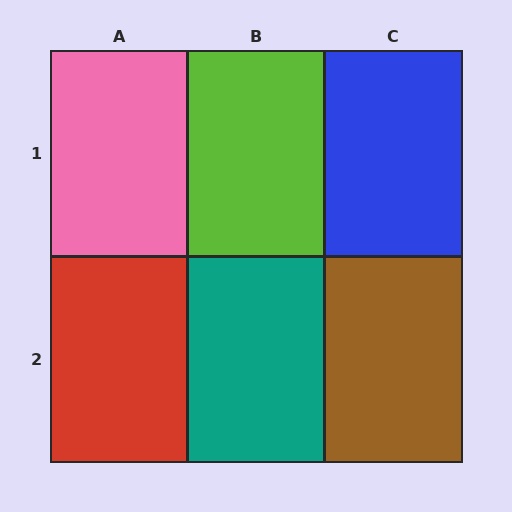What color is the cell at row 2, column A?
Red.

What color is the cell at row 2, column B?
Teal.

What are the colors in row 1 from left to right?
Pink, lime, blue.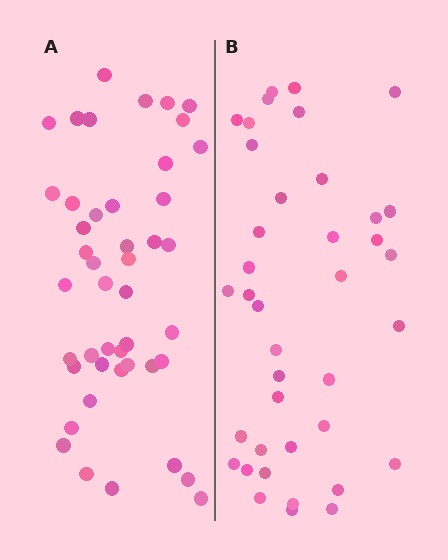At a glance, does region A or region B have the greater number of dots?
Region A (the left region) has more dots.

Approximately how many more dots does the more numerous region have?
Region A has about 6 more dots than region B.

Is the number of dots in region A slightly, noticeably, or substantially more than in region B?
Region A has only slightly more — the two regions are fairly close. The ratio is roughly 1.2 to 1.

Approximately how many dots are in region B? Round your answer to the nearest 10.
About 40 dots. (The exact count is 39, which rounds to 40.)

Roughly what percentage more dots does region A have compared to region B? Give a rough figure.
About 15% more.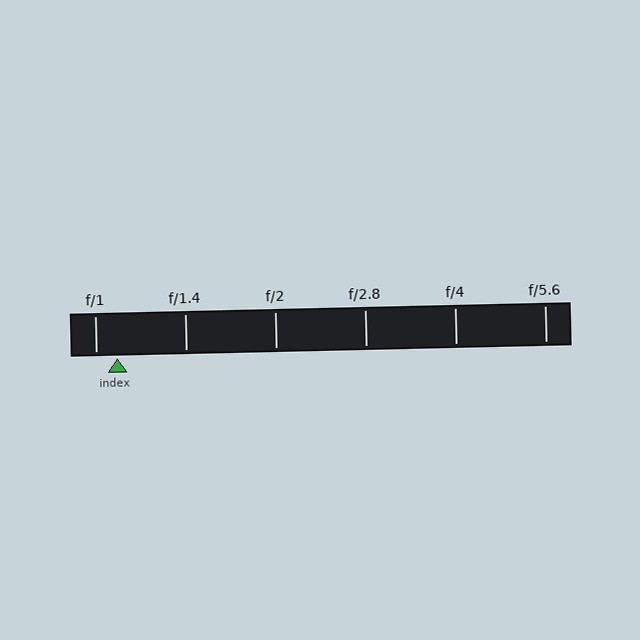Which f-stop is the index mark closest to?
The index mark is closest to f/1.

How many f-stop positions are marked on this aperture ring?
There are 6 f-stop positions marked.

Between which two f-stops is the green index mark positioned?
The index mark is between f/1 and f/1.4.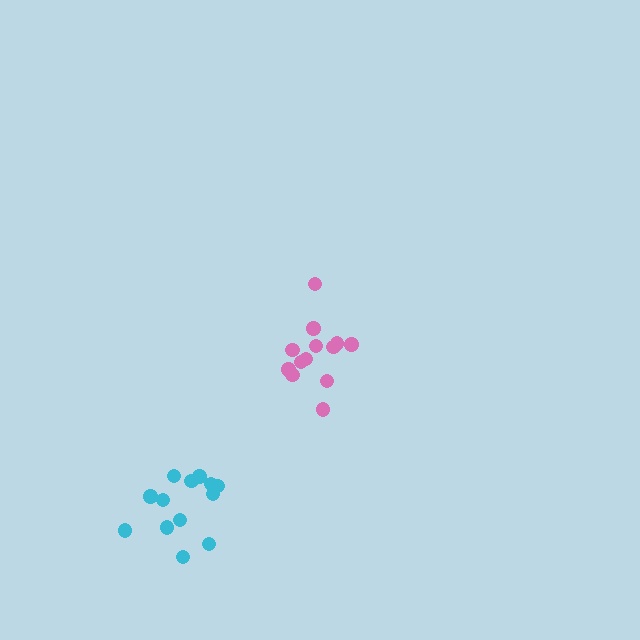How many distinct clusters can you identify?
There are 2 distinct clusters.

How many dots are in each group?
Group 1: 13 dots, Group 2: 13 dots (26 total).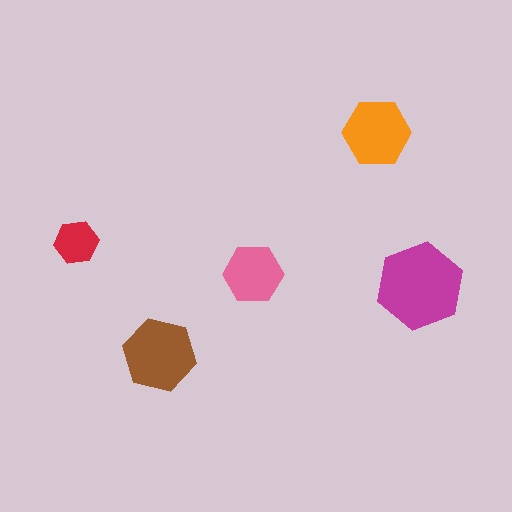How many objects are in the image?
There are 5 objects in the image.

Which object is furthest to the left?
The red hexagon is leftmost.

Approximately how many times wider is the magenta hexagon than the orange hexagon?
About 1.5 times wider.